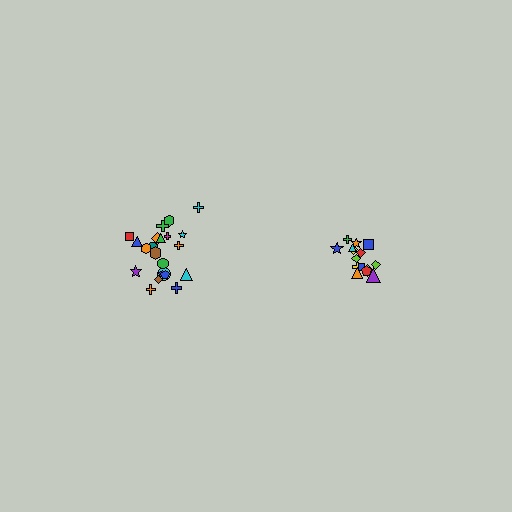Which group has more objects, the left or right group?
The left group.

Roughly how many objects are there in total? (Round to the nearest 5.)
Roughly 35 objects in total.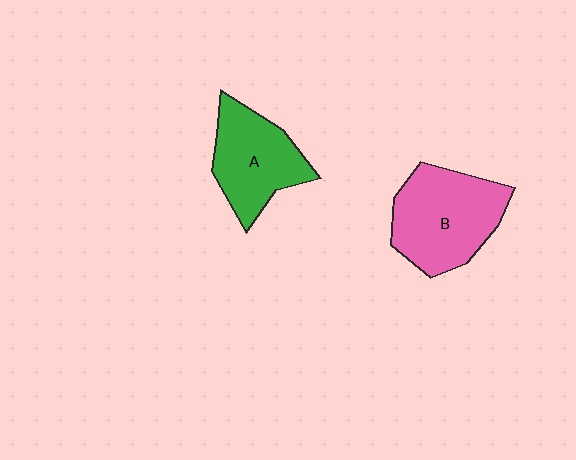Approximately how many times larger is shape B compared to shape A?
Approximately 1.2 times.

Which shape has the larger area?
Shape B (pink).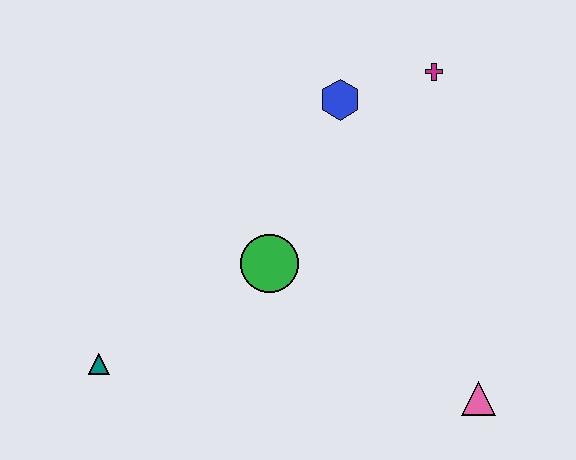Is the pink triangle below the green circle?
Yes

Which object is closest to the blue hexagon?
The magenta cross is closest to the blue hexagon.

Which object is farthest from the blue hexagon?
The teal triangle is farthest from the blue hexagon.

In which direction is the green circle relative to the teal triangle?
The green circle is to the right of the teal triangle.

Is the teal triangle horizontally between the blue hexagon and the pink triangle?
No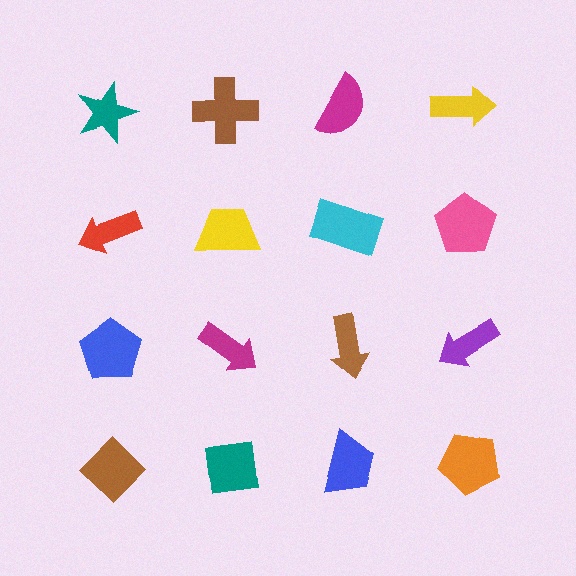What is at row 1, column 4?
A yellow arrow.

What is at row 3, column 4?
A purple arrow.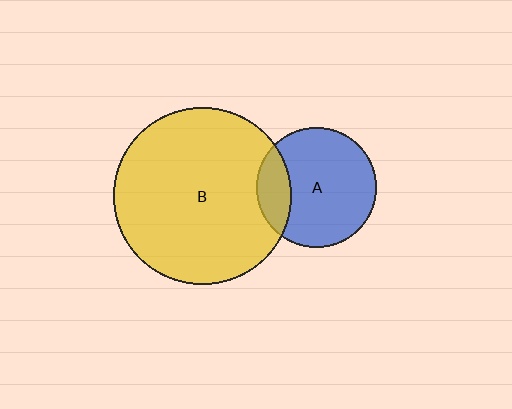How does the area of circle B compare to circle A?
Approximately 2.2 times.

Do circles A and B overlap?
Yes.